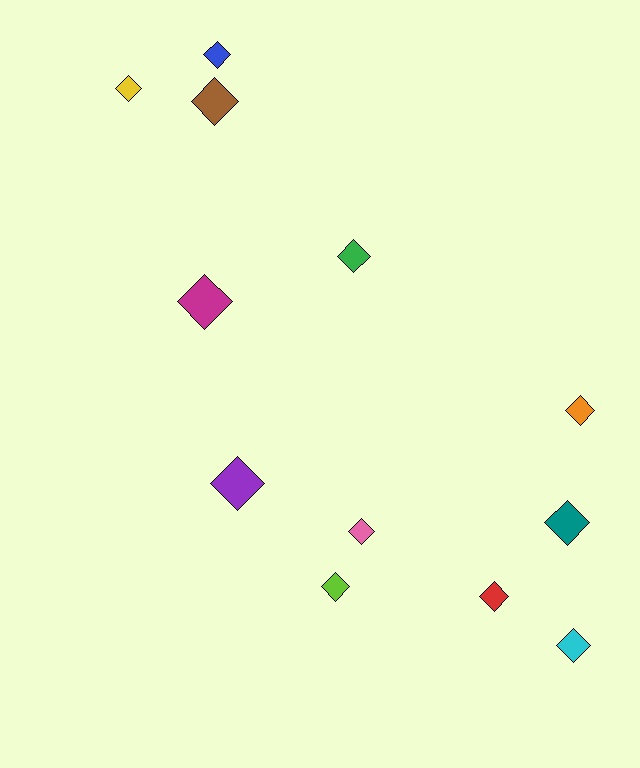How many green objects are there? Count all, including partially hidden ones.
There is 1 green object.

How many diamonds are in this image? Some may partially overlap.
There are 12 diamonds.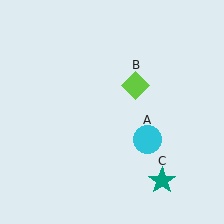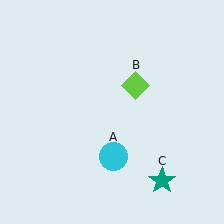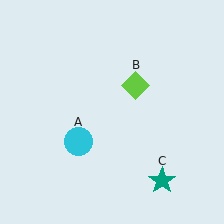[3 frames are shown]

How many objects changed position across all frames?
1 object changed position: cyan circle (object A).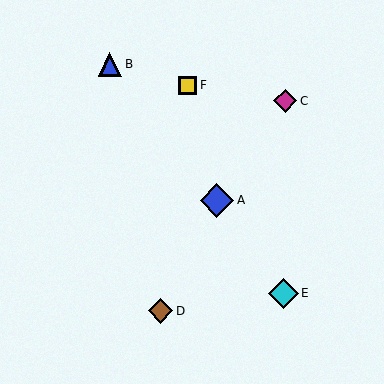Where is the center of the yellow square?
The center of the yellow square is at (187, 85).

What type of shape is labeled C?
Shape C is a magenta diamond.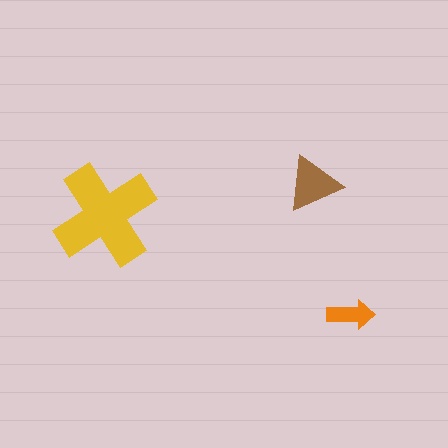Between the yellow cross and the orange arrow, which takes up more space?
The yellow cross.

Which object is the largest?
The yellow cross.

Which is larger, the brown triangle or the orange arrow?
The brown triangle.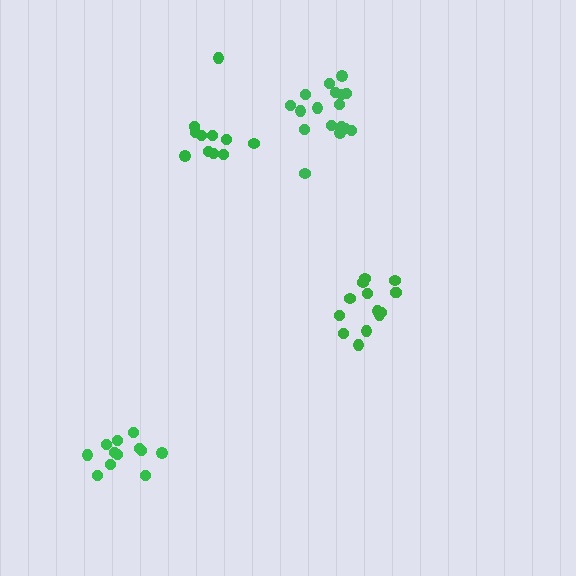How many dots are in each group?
Group 1: 11 dots, Group 2: 14 dots, Group 3: 17 dots, Group 4: 12 dots (54 total).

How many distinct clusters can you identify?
There are 4 distinct clusters.